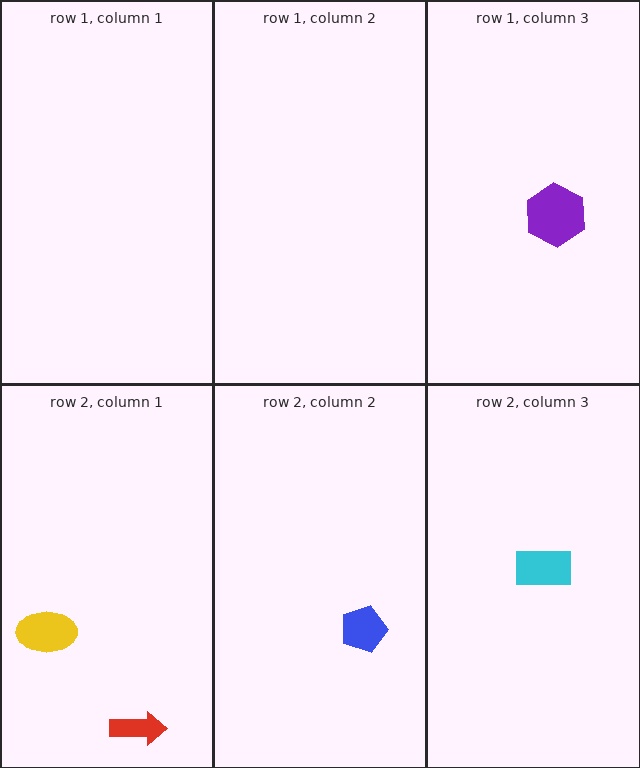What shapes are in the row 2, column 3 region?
The cyan rectangle.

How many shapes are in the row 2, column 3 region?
1.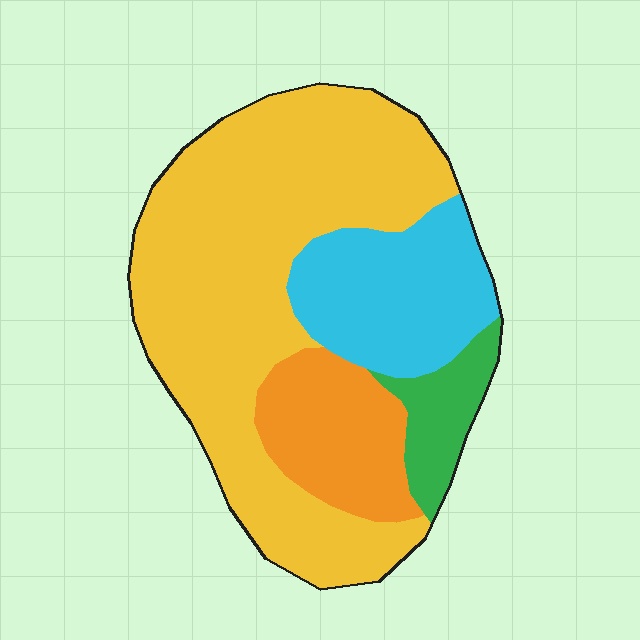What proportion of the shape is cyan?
Cyan takes up about one fifth (1/5) of the shape.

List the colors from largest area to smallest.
From largest to smallest: yellow, cyan, orange, green.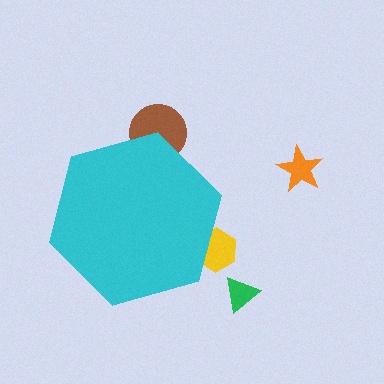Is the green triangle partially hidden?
No, the green triangle is fully visible.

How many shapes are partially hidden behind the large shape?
2 shapes are partially hidden.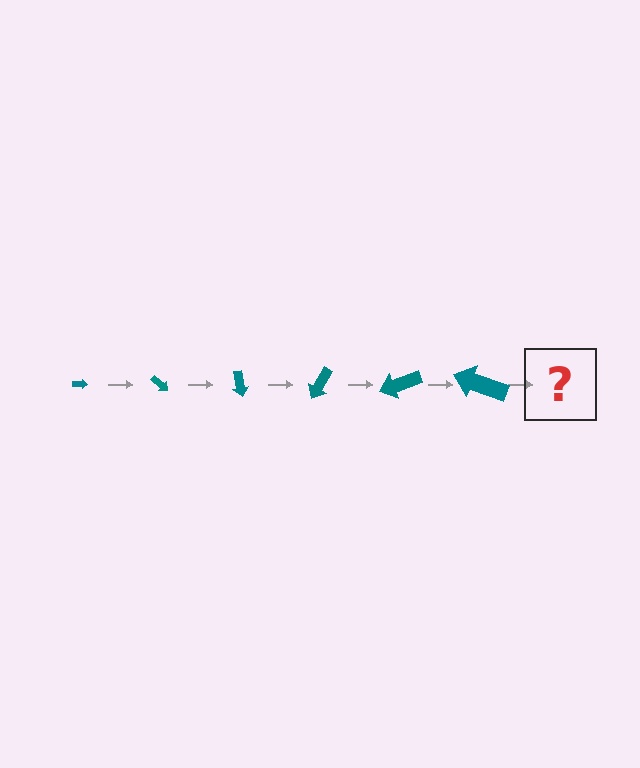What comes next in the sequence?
The next element should be an arrow, larger than the previous one and rotated 240 degrees from the start.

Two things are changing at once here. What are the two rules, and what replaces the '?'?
The two rules are that the arrow grows larger each step and it rotates 40 degrees each step. The '?' should be an arrow, larger than the previous one and rotated 240 degrees from the start.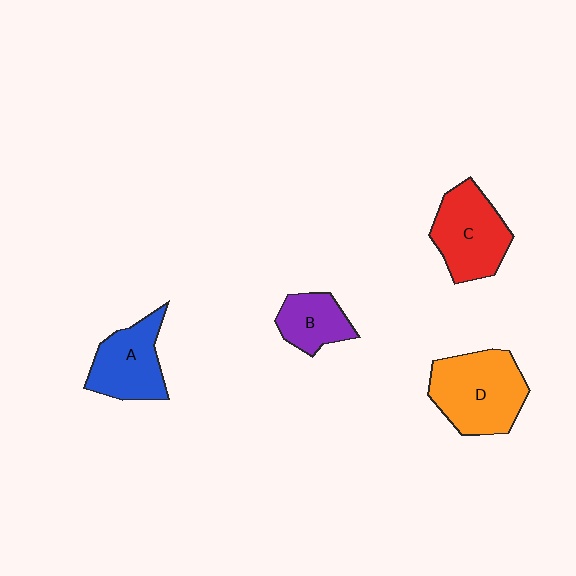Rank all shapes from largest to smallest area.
From largest to smallest: D (orange), C (red), A (blue), B (purple).